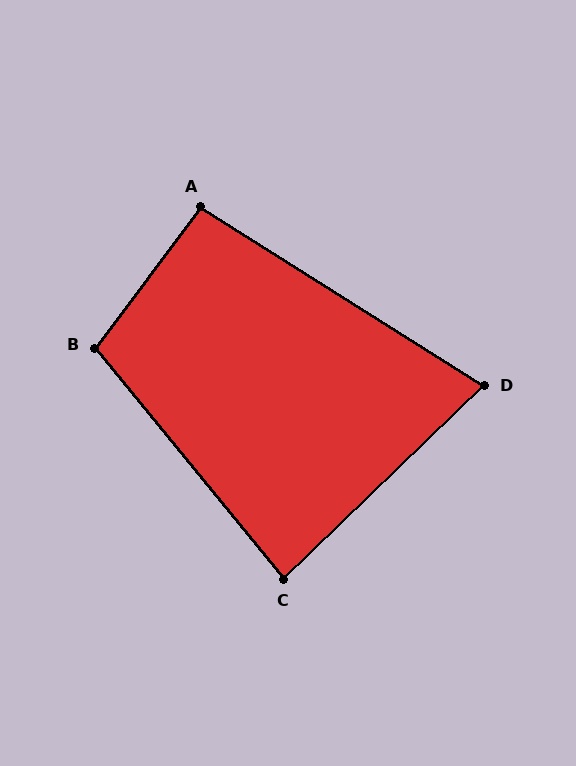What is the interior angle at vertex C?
Approximately 85 degrees (approximately right).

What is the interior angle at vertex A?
Approximately 95 degrees (approximately right).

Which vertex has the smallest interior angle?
D, at approximately 76 degrees.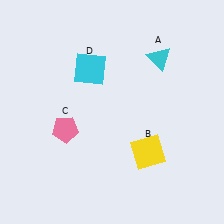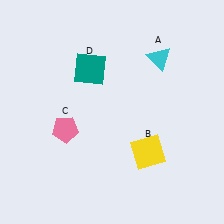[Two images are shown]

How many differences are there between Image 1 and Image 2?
There is 1 difference between the two images.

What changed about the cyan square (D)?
In Image 1, D is cyan. In Image 2, it changed to teal.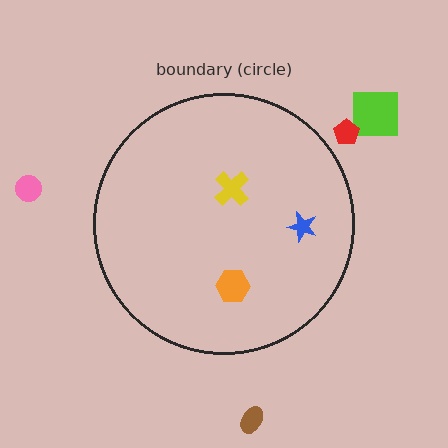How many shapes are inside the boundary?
3 inside, 4 outside.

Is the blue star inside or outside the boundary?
Inside.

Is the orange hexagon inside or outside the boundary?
Inside.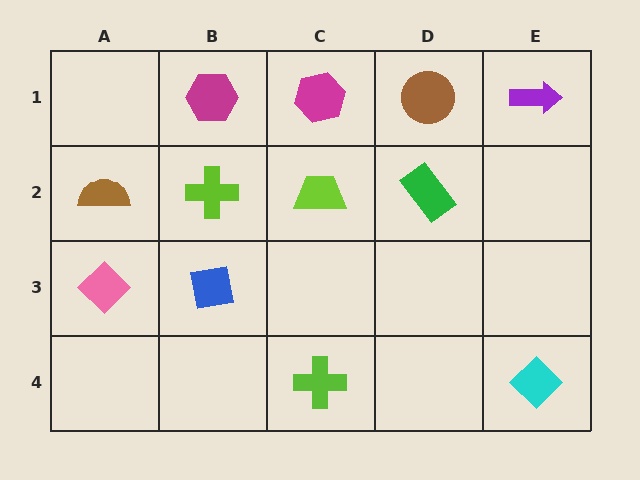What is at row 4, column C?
A lime cross.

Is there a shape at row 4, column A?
No, that cell is empty.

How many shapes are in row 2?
4 shapes.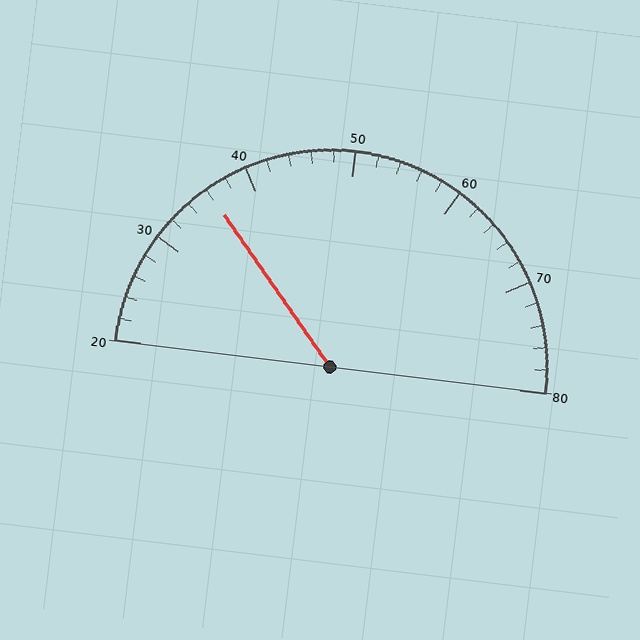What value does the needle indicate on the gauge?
The needle indicates approximately 36.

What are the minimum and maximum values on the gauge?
The gauge ranges from 20 to 80.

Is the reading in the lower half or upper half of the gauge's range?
The reading is in the lower half of the range (20 to 80).